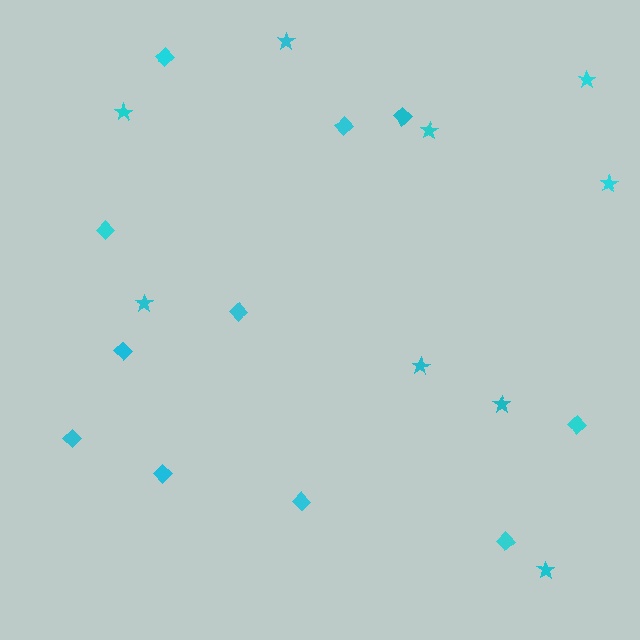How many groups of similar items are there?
There are 2 groups: one group of stars (9) and one group of diamonds (11).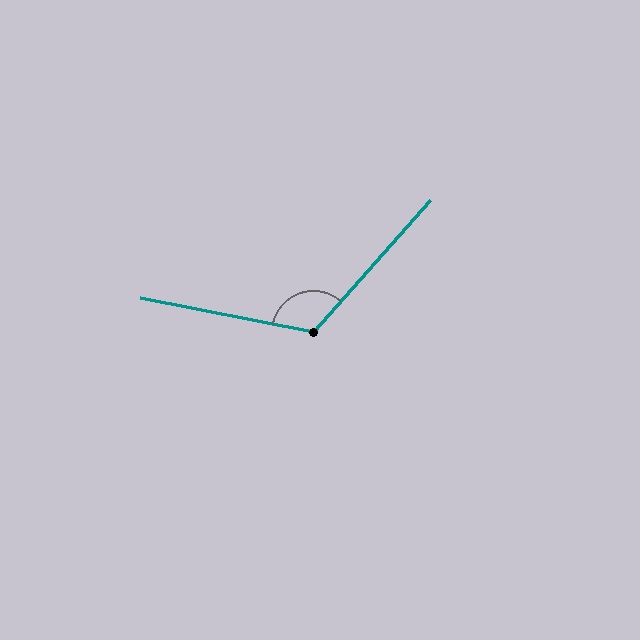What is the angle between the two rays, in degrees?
Approximately 120 degrees.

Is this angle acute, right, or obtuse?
It is obtuse.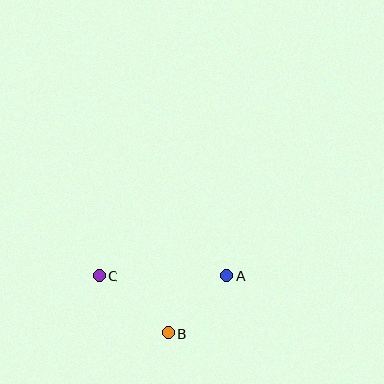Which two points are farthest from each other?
Points A and C are farthest from each other.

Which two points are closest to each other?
Points A and B are closest to each other.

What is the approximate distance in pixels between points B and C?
The distance between B and C is approximately 89 pixels.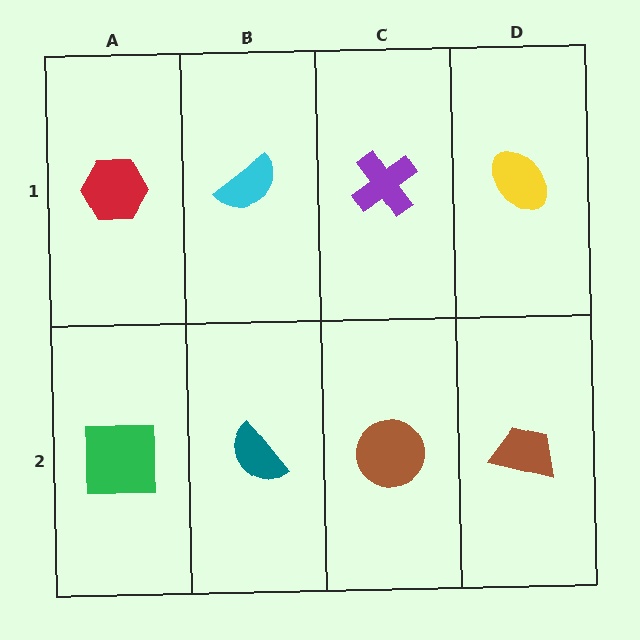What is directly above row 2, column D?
A yellow ellipse.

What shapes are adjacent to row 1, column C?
A brown circle (row 2, column C), a cyan semicircle (row 1, column B), a yellow ellipse (row 1, column D).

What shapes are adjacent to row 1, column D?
A brown trapezoid (row 2, column D), a purple cross (row 1, column C).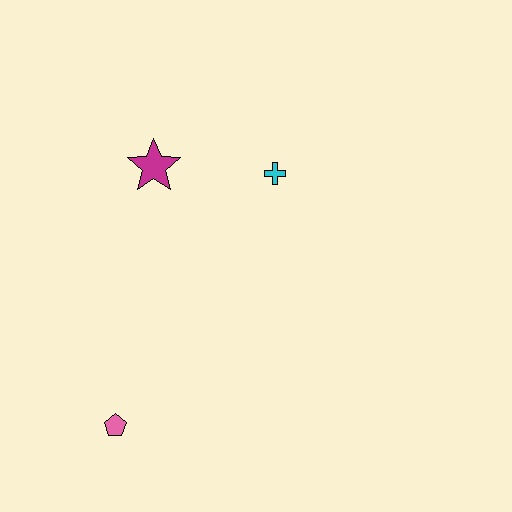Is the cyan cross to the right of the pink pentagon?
Yes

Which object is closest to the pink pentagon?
The magenta star is closest to the pink pentagon.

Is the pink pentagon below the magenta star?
Yes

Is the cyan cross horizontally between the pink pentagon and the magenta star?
No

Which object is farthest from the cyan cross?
The pink pentagon is farthest from the cyan cross.